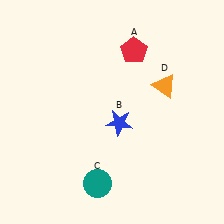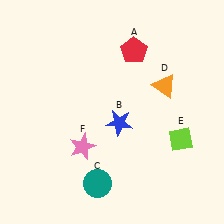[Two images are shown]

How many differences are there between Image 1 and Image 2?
There are 2 differences between the two images.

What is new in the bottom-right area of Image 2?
A lime diamond (E) was added in the bottom-right area of Image 2.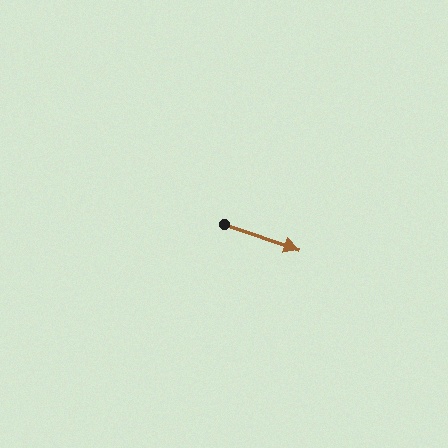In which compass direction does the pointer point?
East.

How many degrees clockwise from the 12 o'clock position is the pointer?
Approximately 109 degrees.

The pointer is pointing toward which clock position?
Roughly 4 o'clock.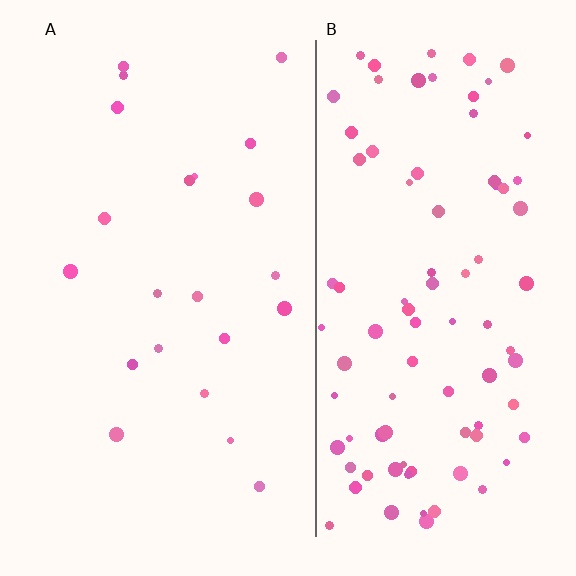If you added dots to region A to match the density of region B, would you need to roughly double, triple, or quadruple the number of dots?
Approximately quadruple.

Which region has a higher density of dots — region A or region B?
B (the right).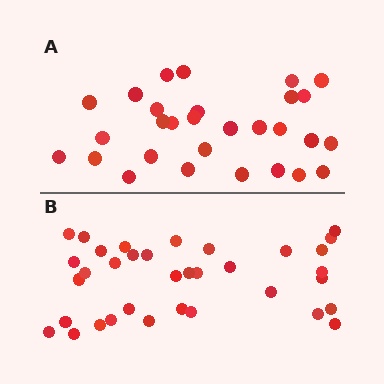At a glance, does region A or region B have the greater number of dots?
Region B (the bottom region) has more dots.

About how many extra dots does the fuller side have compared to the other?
Region B has about 6 more dots than region A.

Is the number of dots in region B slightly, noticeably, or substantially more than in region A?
Region B has only slightly more — the two regions are fairly close. The ratio is roughly 1.2 to 1.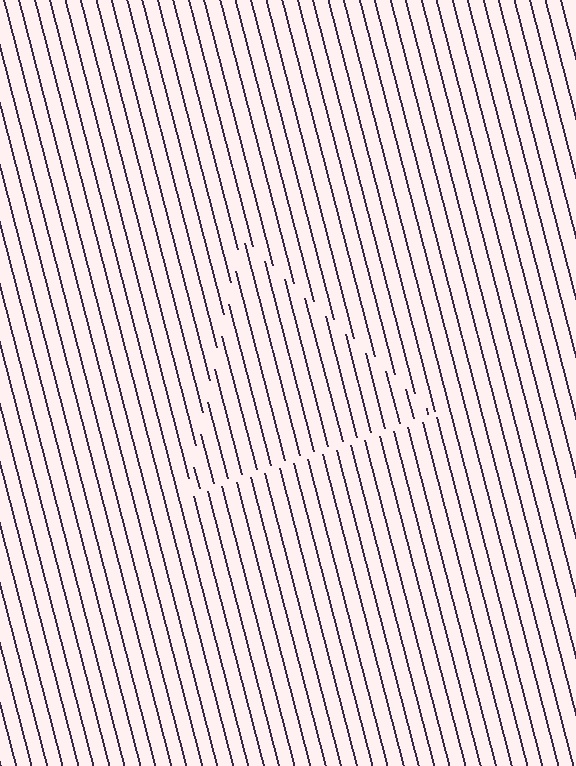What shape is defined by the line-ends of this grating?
An illusory triangle. The interior of the shape contains the same grating, shifted by half a period — the contour is defined by the phase discontinuity where line-ends from the inner and outer gratings abut.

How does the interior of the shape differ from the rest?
The interior of the shape contains the same grating, shifted by half a period — the contour is defined by the phase discontinuity where line-ends from the inner and outer gratings abut.